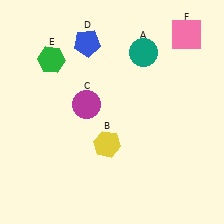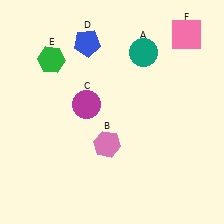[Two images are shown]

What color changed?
The hexagon (B) changed from yellow in Image 1 to pink in Image 2.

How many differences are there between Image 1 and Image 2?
There is 1 difference between the two images.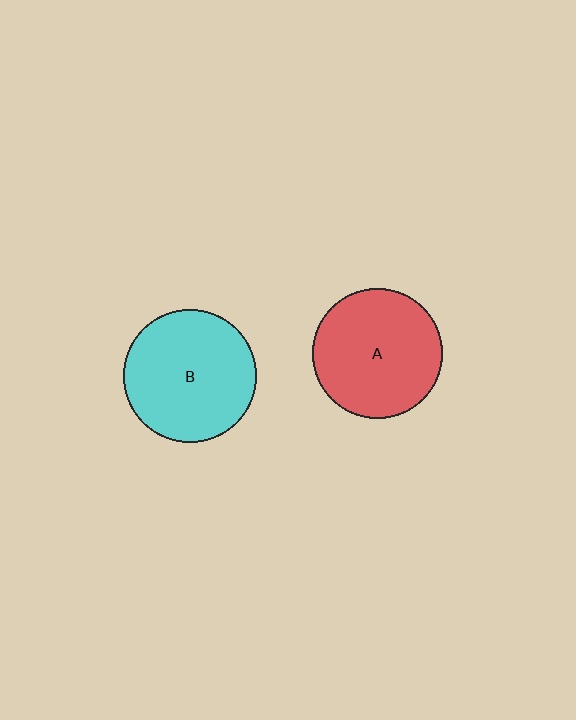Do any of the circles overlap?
No, none of the circles overlap.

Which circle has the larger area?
Circle B (cyan).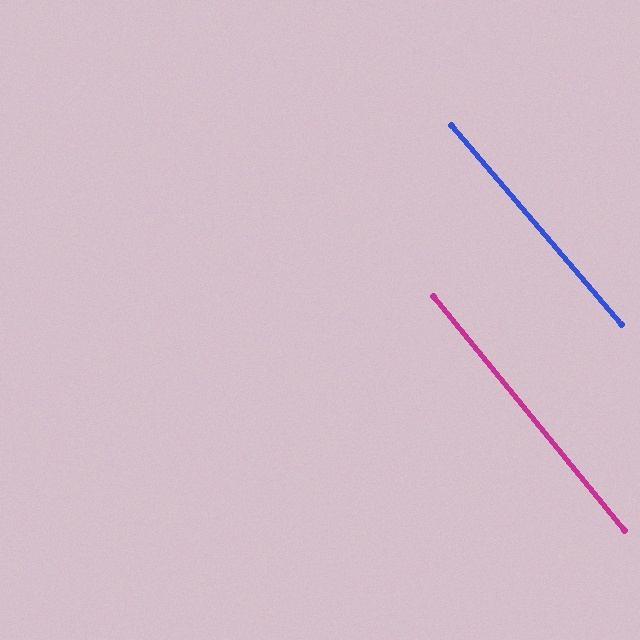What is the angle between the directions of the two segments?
Approximately 1 degree.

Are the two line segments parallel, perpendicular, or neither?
Parallel — their directions differ by only 1.4°.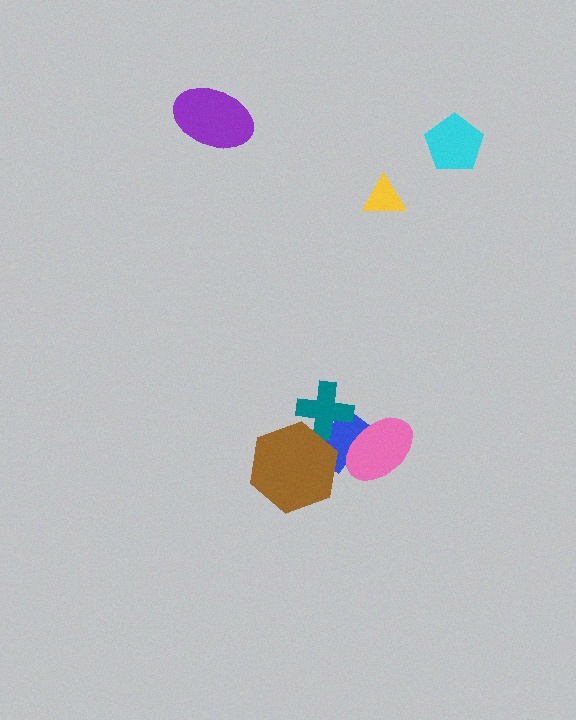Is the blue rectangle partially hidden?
Yes, it is partially covered by another shape.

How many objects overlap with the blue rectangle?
3 objects overlap with the blue rectangle.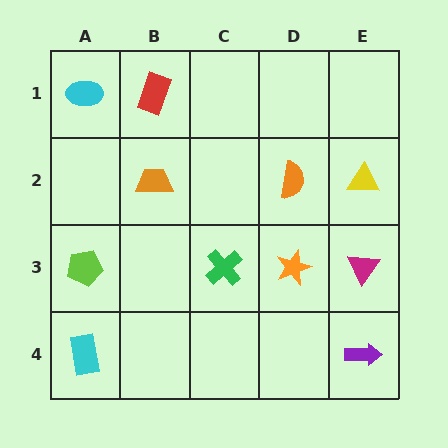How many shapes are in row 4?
2 shapes.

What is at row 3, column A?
A lime pentagon.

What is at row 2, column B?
An orange trapezoid.